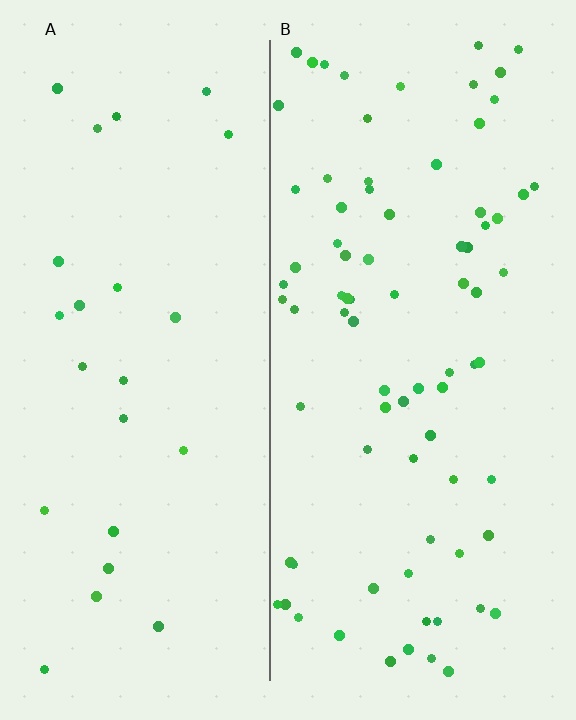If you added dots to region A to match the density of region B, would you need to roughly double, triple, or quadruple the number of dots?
Approximately triple.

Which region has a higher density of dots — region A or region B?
B (the right).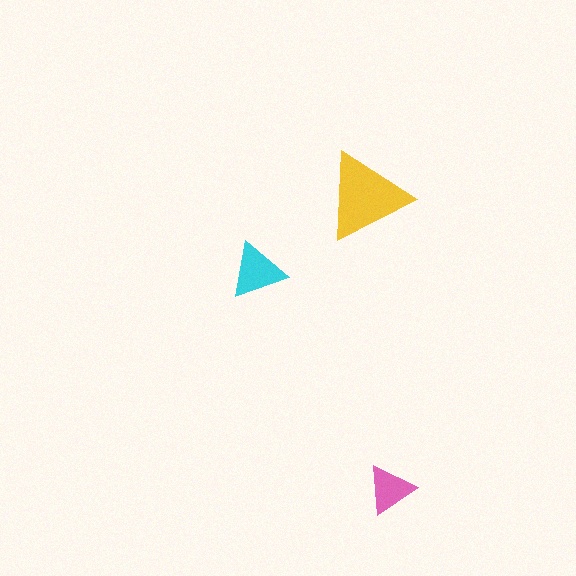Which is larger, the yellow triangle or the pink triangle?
The yellow one.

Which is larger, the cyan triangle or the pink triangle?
The cyan one.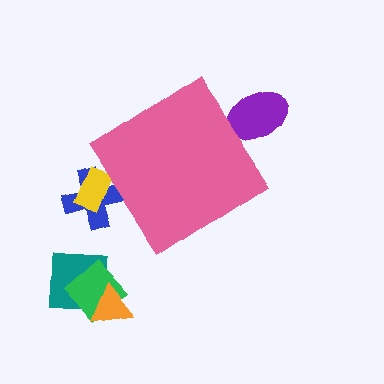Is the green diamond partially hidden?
No, the green diamond is fully visible.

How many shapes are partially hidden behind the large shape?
3 shapes are partially hidden.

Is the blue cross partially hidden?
Yes, the blue cross is partially hidden behind the pink diamond.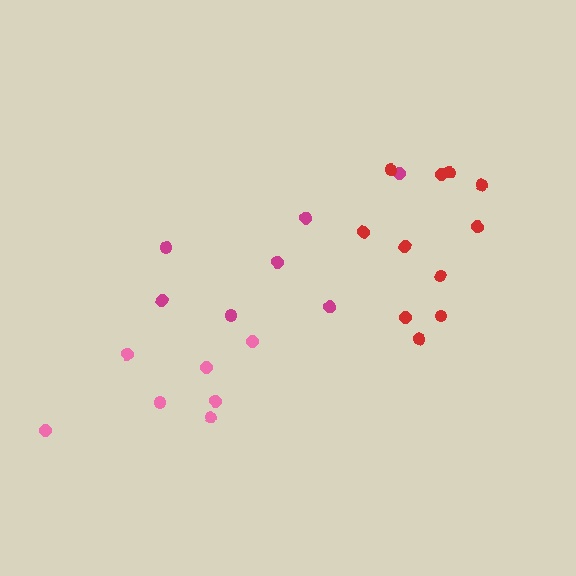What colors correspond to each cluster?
The clusters are colored: magenta, pink, red.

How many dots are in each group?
Group 1: 7 dots, Group 2: 7 dots, Group 3: 11 dots (25 total).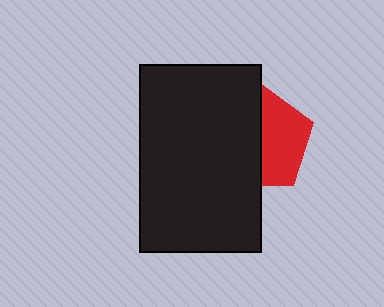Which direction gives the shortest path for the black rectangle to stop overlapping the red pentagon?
Moving left gives the shortest separation.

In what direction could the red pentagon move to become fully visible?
The red pentagon could move right. That would shift it out from behind the black rectangle entirely.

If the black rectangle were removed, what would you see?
You would see the complete red pentagon.